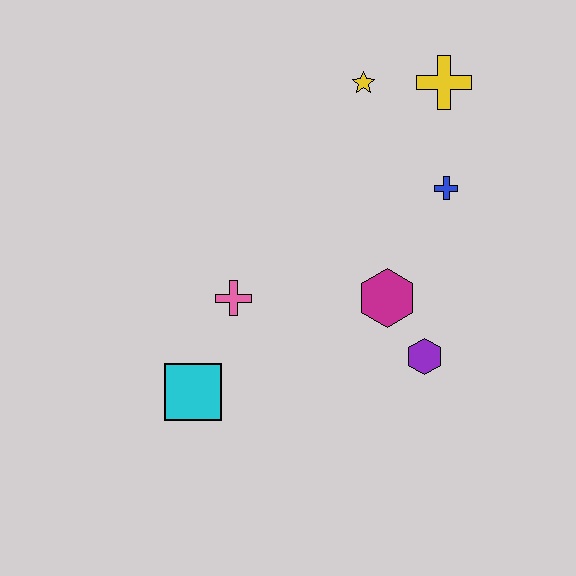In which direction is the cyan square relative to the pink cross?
The cyan square is below the pink cross.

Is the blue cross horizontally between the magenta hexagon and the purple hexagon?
No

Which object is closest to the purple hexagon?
The magenta hexagon is closest to the purple hexagon.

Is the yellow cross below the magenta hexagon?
No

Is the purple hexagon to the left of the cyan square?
No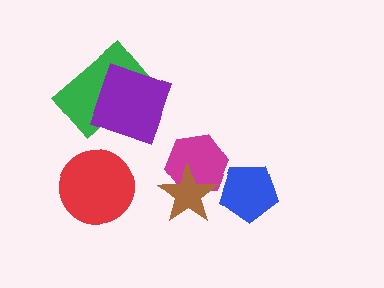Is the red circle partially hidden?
No, no other shape covers it.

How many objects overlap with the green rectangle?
1 object overlaps with the green rectangle.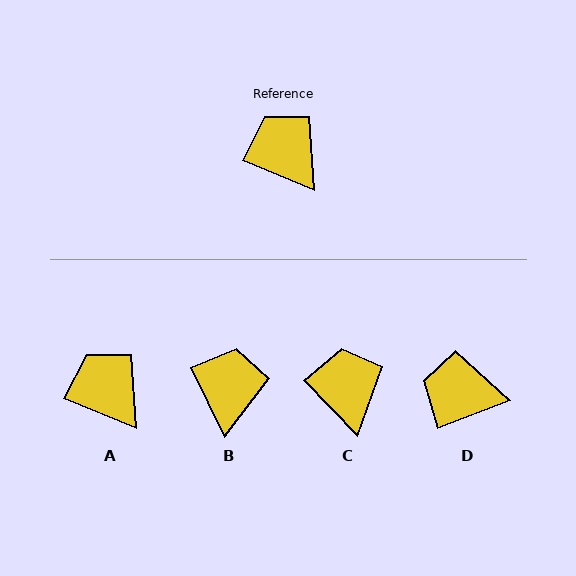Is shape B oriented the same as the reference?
No, it is off by about 41 degrees.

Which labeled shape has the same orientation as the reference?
A.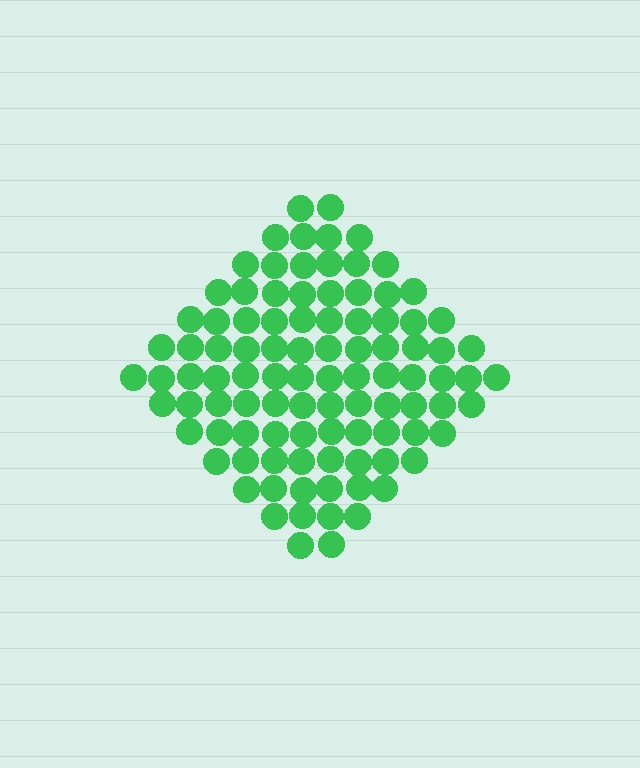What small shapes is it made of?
It is made of small circles.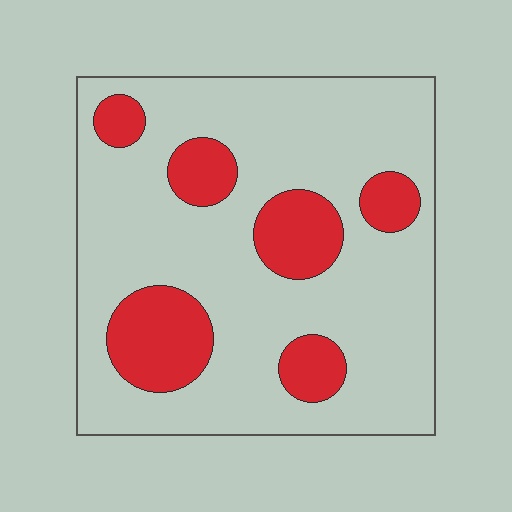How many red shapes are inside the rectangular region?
6.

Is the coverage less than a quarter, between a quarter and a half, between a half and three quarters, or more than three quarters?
Less than a quarter.